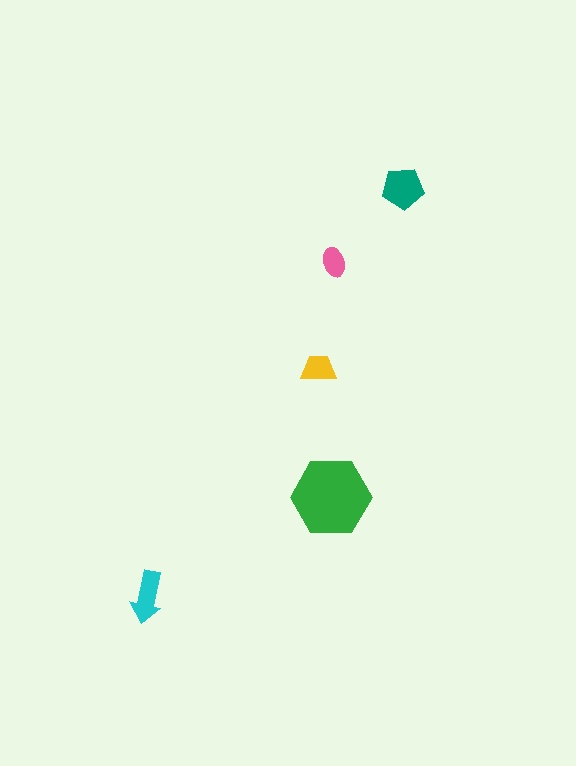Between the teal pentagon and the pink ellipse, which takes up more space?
The teal pentagon.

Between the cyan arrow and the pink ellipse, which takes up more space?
The cyan arrow.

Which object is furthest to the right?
The teal pentagon is rightmost.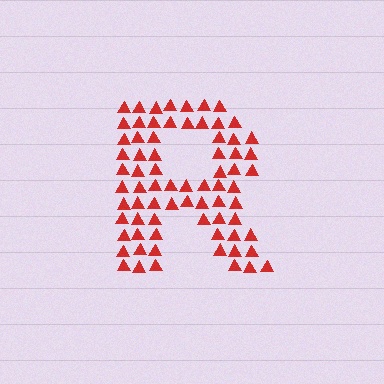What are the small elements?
The small elements are triangles.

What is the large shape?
The large shape is the letter R.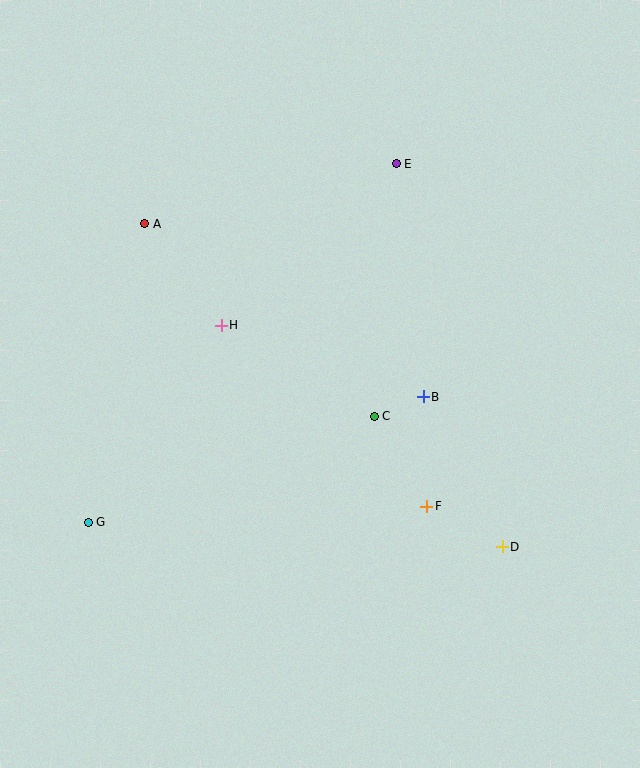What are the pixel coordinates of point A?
Point A is at (145, 224).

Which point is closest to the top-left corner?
Point A is closest to the top-left corner.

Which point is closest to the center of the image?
Point C at (374, 416) is closest to the center.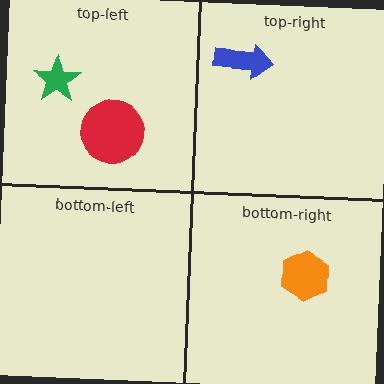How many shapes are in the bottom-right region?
1.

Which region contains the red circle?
The top-left region.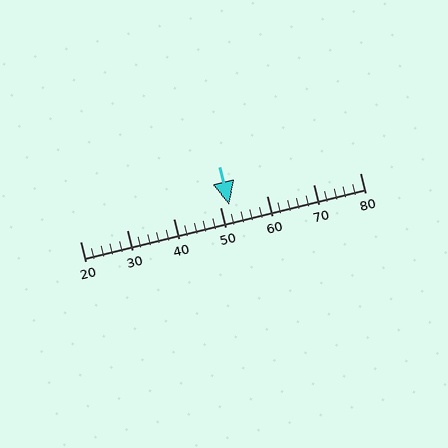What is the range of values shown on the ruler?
The ruler shows values from 20 to 80.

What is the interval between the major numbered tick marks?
The major tick marks are spaced 10 units apart.